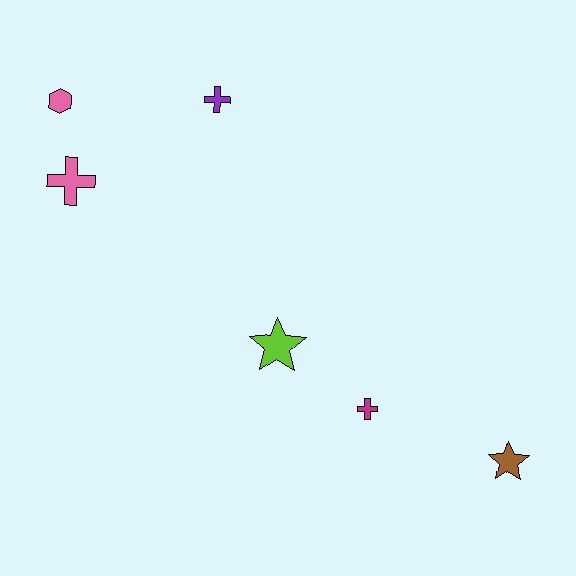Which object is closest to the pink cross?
The pink hexagon is closest to the pink cross.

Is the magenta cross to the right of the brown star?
No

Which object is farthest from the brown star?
The pink hexagon is farthest from the brown star.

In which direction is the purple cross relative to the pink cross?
The purple cross is to the right of the pink cross.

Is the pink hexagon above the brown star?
Yes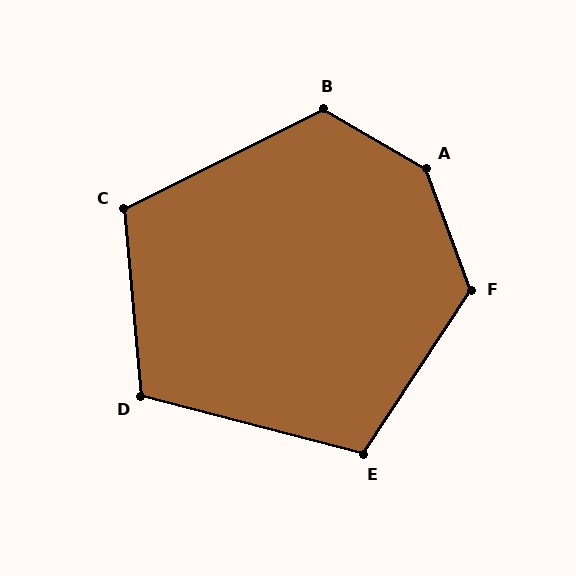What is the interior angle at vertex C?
Approximately 111 degrees (obtuse).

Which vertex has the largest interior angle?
A, at approximately 140 degrees.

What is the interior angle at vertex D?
Approximately 110 degrees (obtuse).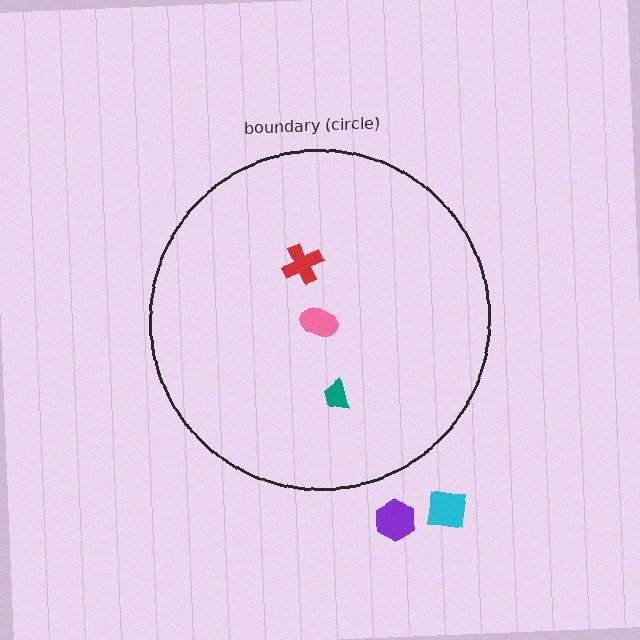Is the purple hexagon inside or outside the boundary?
Outside.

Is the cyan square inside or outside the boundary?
Outside.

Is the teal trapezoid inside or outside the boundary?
Inside.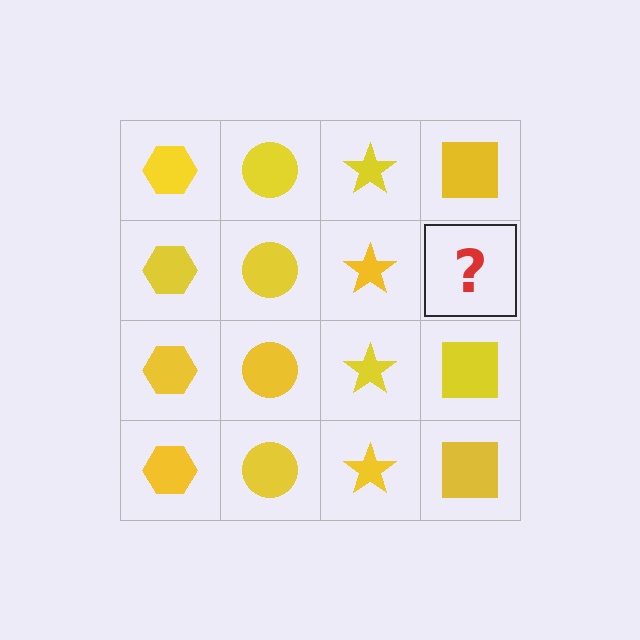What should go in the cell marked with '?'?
The missing cell should contain a yellow square.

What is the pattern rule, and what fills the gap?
The rule is that each column has a consistent shape. The gap should be filled with a yellow square.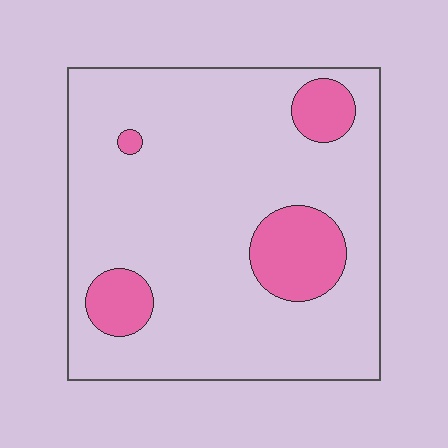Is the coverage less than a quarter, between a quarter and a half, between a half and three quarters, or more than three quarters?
Less than a quarter.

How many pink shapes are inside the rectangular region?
4.